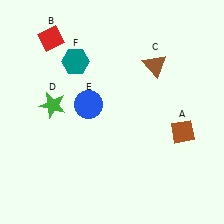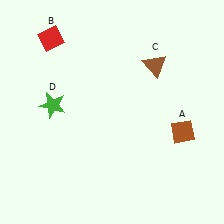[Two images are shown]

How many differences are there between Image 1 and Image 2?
There are 2 differences between the two images.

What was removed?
The teal hexagon (F), the blue circle (E) were removed in Image 2.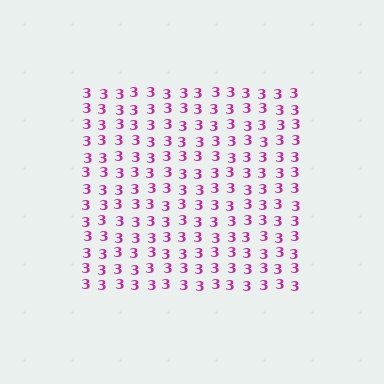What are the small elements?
The small elements are digit 3's.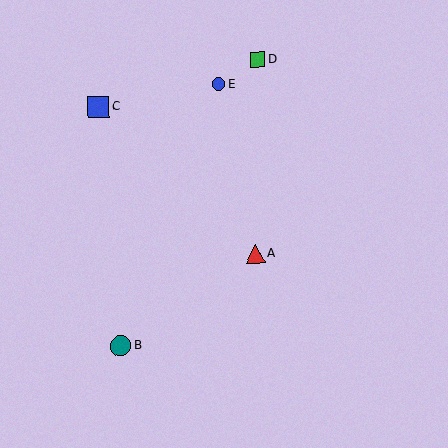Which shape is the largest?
The blue square (labeled C) is the largest.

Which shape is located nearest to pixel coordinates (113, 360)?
The teal circle (labeled B) at (120, 346) is nearest to that location.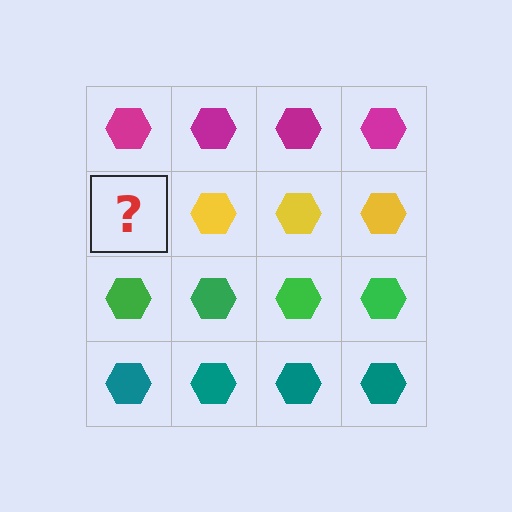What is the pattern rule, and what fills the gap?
The rule is that each row has a consistent color. The gap should be filled with a yellow hexagon.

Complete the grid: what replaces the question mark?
The question mark should be replaced with a yellow hexagon.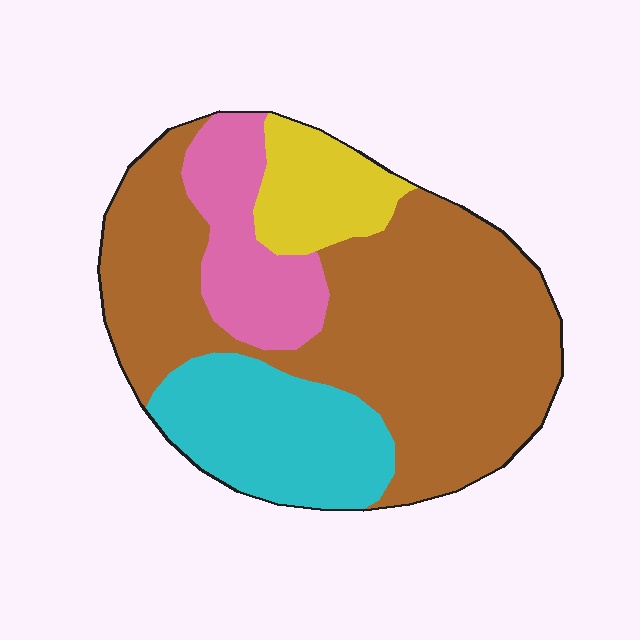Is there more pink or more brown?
Brown.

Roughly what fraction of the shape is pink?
Pink takes up about one eighth (1/8) of the shape.